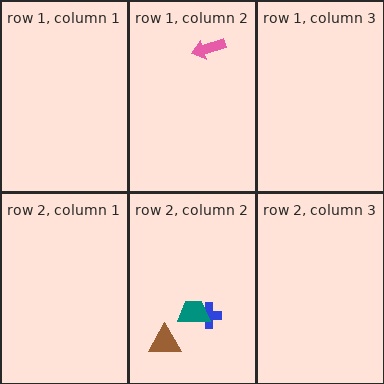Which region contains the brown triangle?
The row 2, column 2 region.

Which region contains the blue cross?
The row 2, column 2 region.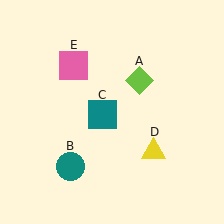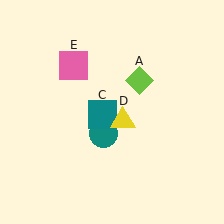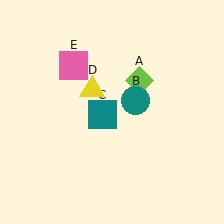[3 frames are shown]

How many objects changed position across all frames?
2 objects changed position: teal circle (object B), yellow triangle (object D).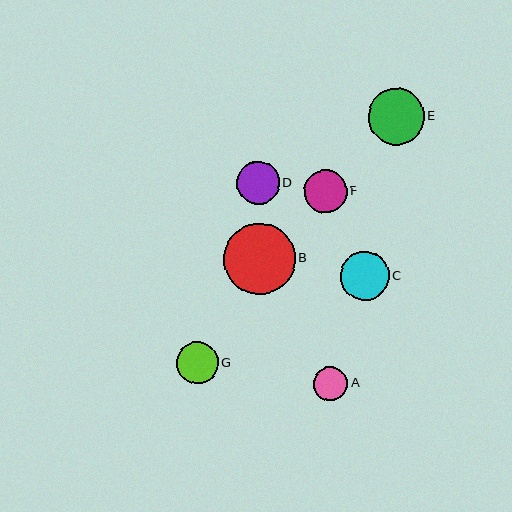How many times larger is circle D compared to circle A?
Circle D is approximately 1.3 times the size of circle A.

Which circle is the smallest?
Circle A is the smallest with a size of approximately 34 pixels.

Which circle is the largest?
Circle B is the largest with a size of approximately 71 pixels.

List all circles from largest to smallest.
From largest to smallest: B, E, C, D, F, G, A.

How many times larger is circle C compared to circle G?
Circle C is approximately 1.2 times the size of circle G.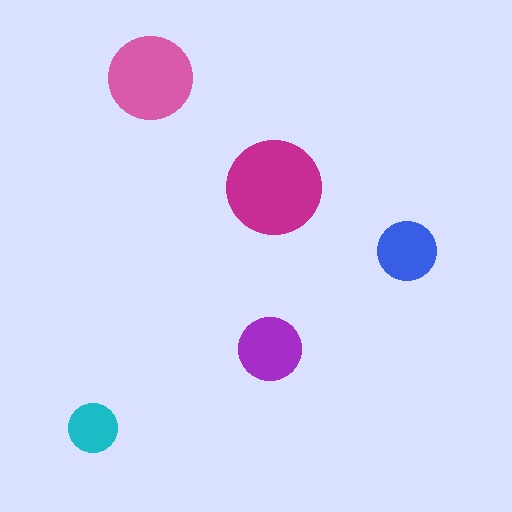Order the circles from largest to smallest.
the magenta one, the pink one, the purple one, the blue one, the cyan one.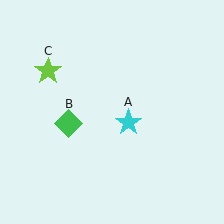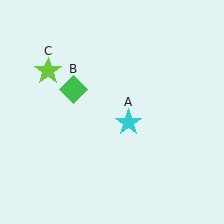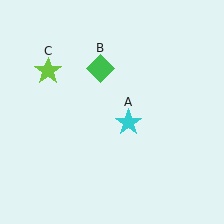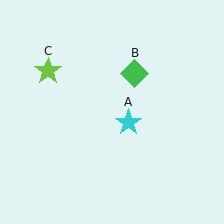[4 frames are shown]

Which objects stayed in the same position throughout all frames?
Cyan star (object A) and lime star (object C) remained stationary.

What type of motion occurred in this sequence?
The green diamond (object B) rotated clockwise around the center of the scene.